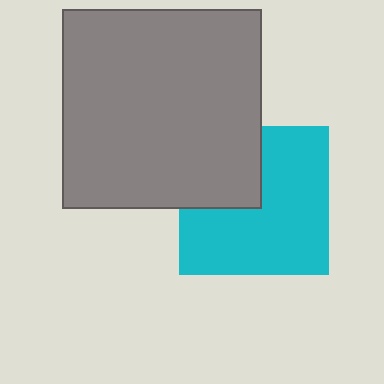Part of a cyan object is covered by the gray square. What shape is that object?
It is a square.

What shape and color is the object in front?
The object in front is a gray square.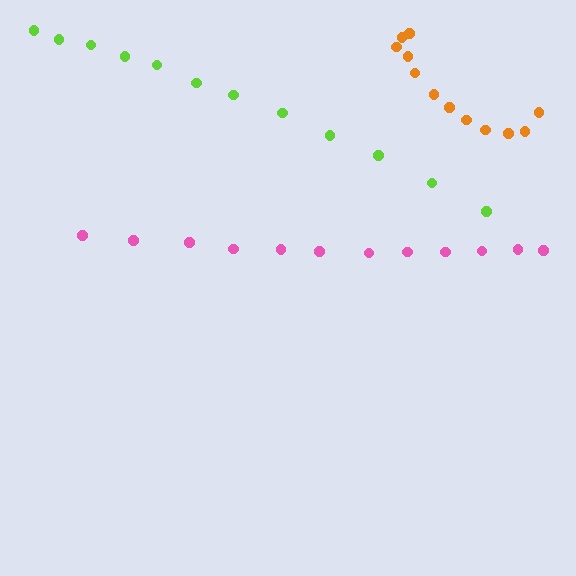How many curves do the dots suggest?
There are 3 distinct paths.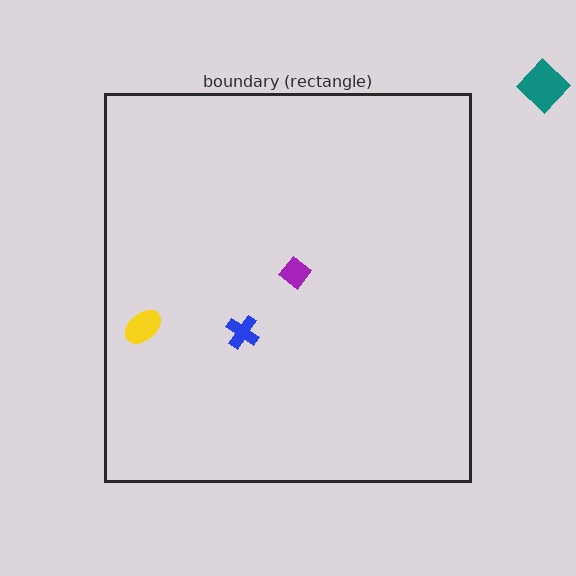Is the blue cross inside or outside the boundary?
Inside.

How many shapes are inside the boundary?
3 inside, 1 outside.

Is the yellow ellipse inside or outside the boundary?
Inside.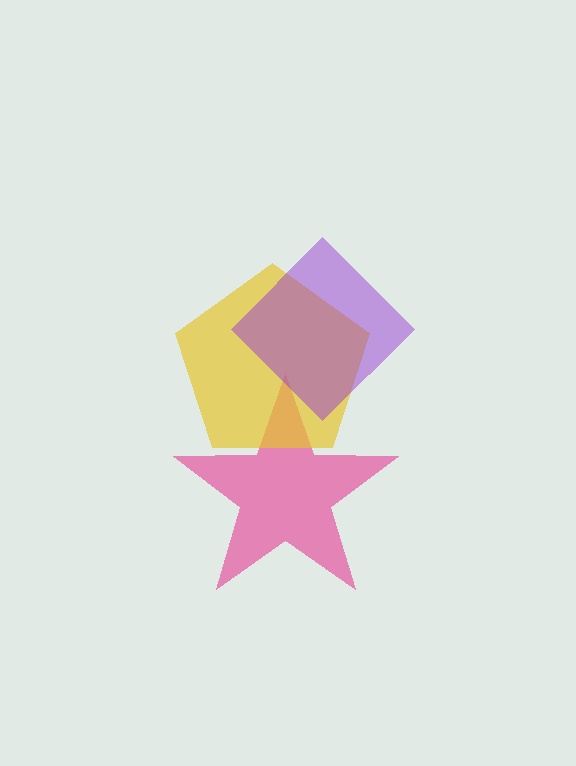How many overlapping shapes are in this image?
There are 3 overlapping shapes in the image.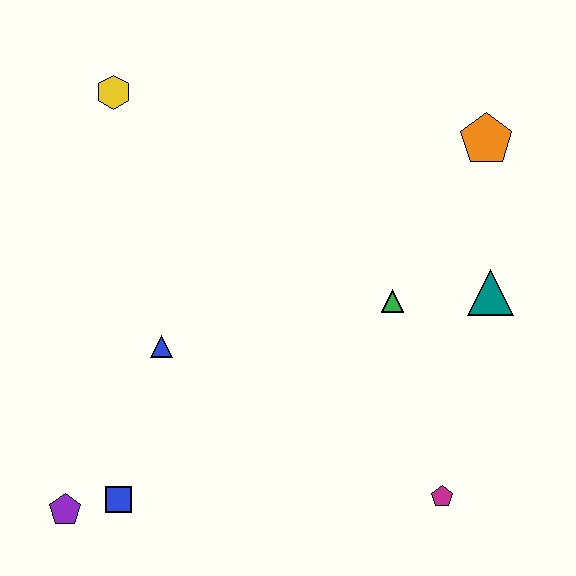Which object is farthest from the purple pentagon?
The orange pentagon is farthest from the purple pentagon.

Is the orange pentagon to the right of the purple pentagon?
Yes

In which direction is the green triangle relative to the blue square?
The green triangle is to the right of the blue square.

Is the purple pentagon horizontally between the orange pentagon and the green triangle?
No